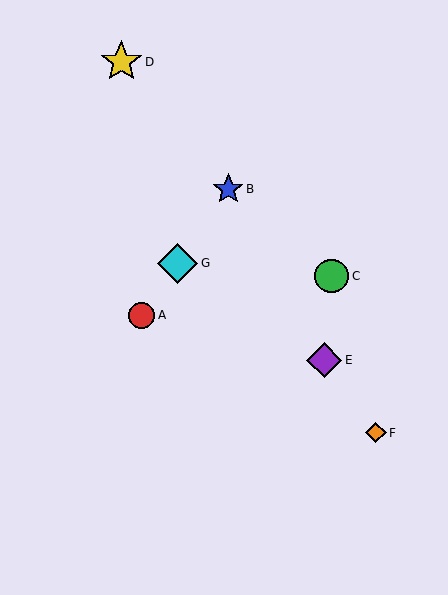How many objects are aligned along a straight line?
3 objects (A, B, G) are aligned along a straight line.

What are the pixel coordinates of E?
Object E is at (324, 360).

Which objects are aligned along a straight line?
Objects A, B, G are aligned along a straight line.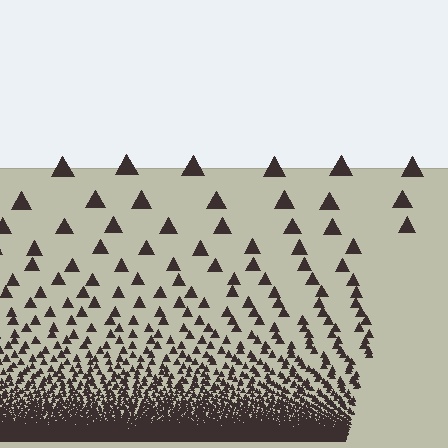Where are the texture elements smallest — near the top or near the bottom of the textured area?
Near the bottom.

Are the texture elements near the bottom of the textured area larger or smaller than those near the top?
Smaller. The gradient is inverted — elements near the bottom are smaller and denser.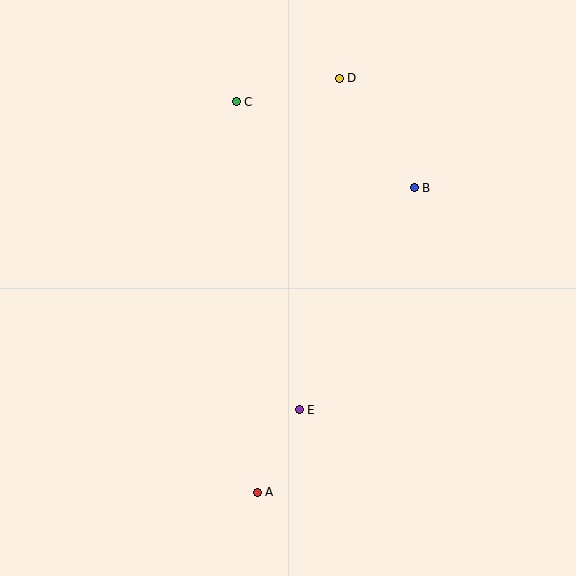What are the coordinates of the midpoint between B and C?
The midpoint between B and C is at (325, 145).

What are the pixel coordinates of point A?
Point A is at (257, 492).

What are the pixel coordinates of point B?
Point B is at (414, 188).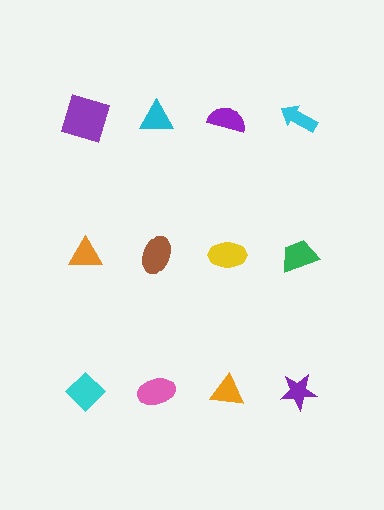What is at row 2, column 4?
A green trapezoid.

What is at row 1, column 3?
A purple semicircle.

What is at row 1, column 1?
A purple square.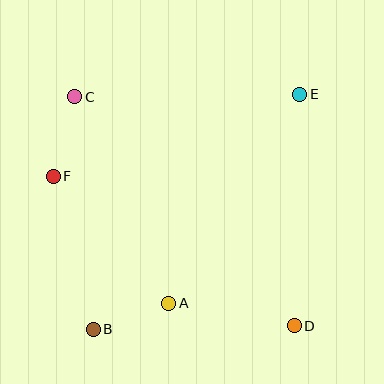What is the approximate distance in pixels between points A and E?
The distance between A and E is approximately 247 pixels.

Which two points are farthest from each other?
Points C and D are farthest from each other.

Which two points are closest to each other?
Points A and B are closest to each other.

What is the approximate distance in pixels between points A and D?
The distance between A and D is approximately 127 pixels.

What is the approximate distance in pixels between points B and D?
The distance between B and D is approximately 201 pixels.